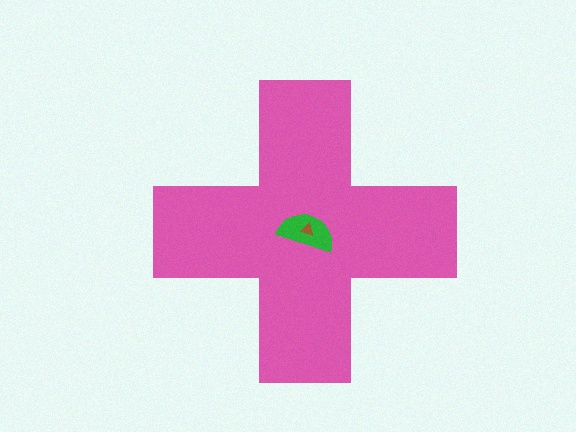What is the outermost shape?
The pink cross.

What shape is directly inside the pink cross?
The green semicircle.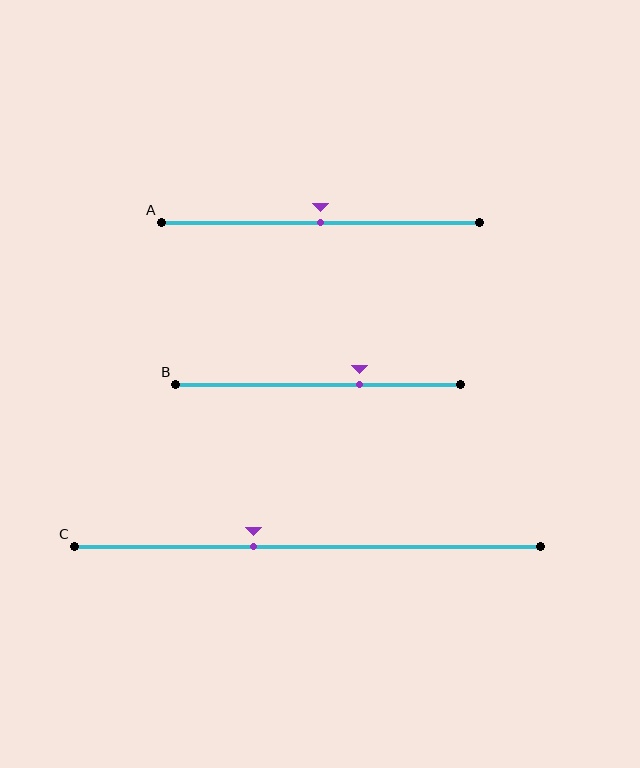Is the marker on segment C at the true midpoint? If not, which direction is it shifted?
No, the marker on segment C is shifted to the left by about 12% of the segment length.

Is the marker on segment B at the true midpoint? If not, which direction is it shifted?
No, the marker on segment B is shifted to the right by about 15% of the segment length.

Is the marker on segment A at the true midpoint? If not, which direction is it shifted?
Yes, the marker on segment A is at the true midpoint.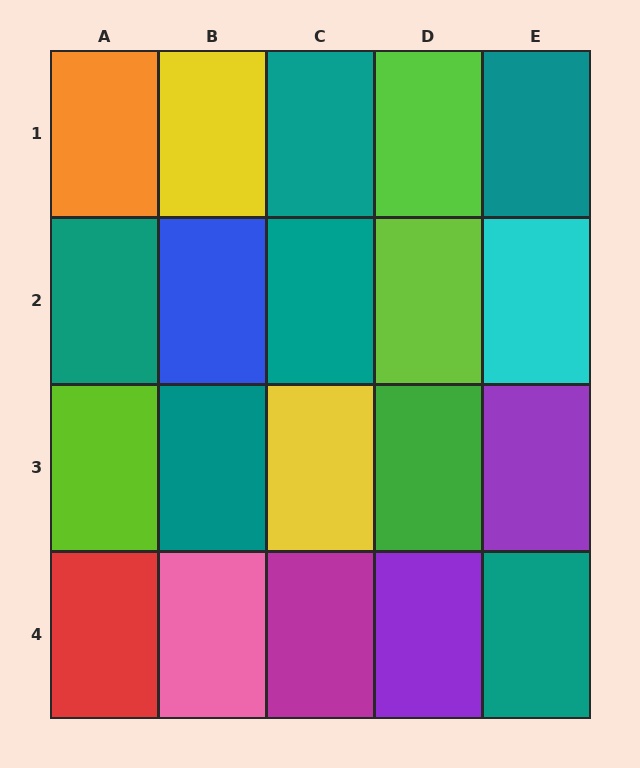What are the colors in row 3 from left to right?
Lime, teal, yellow, green, purple.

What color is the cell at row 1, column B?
Yellow.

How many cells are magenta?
1 cell is magenta.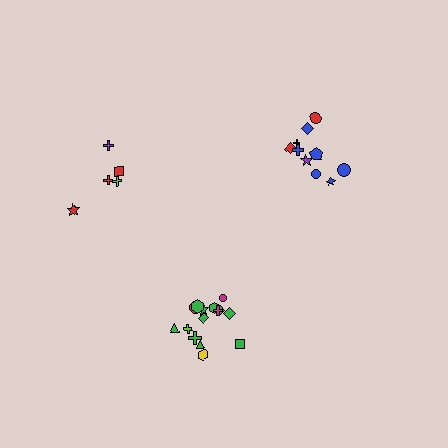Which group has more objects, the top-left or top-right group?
The top-right group.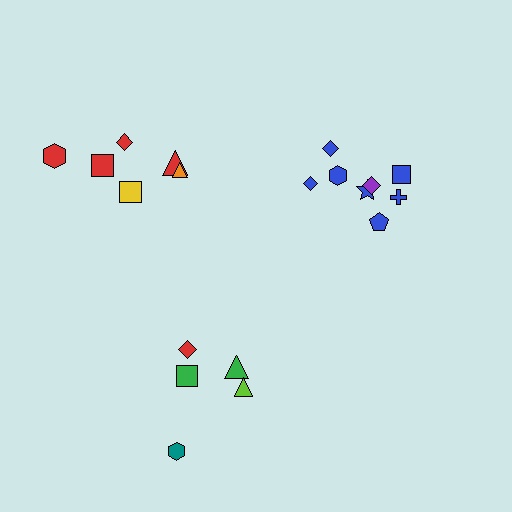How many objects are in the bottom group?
There are 5 objects.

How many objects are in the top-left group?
There are 6 objects.